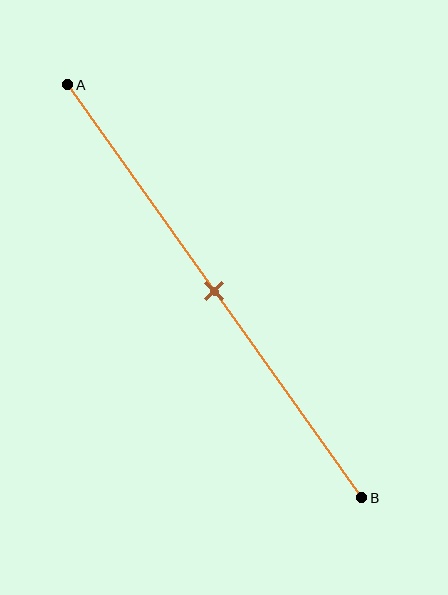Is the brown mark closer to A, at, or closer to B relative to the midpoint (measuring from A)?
The brown mark is approximately at the midpoint of segment AB.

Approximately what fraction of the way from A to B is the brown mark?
The brown mark is approximately 50% of the way from A to B.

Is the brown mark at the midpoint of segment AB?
Yes, the mark is approximately at the midpoint.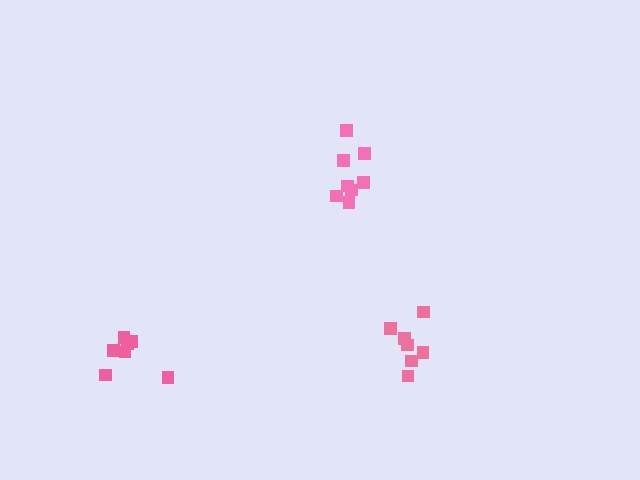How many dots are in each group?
Group 1: 7 dots, Group 2: 7 dots, Group 3: 8 dots (22 total).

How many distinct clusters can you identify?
There are 3 distinct clusters.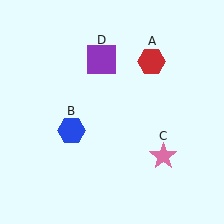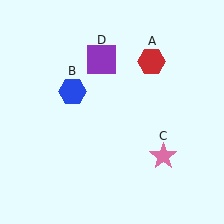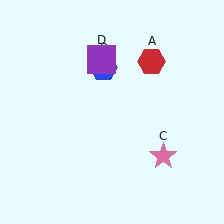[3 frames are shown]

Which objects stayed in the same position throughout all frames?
Red hexagon (object A) and pink star (object C) and purple square (object D) remained stationary.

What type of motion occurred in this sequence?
The blue hexagon (object B) rotated clockwise around the center of the scene.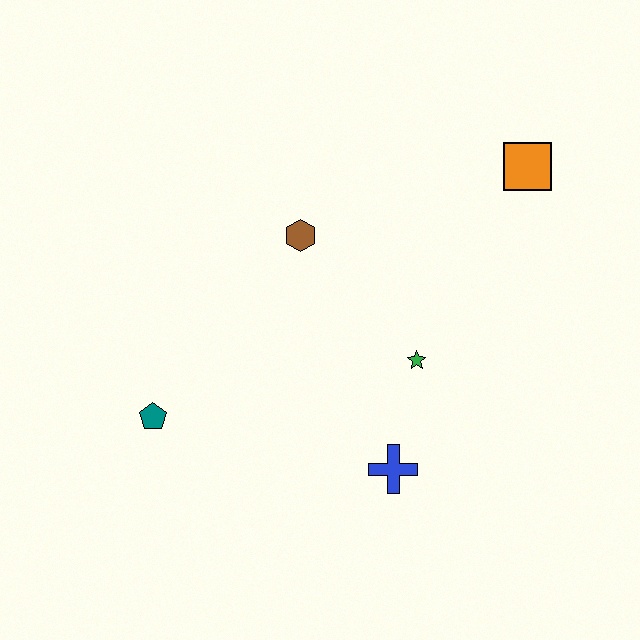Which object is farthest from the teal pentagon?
The orange square is farthest from the teal pentagon.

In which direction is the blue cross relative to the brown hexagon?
The blue cross is below the brown hexagon.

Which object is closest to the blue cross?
The green star is closest to the blue cross.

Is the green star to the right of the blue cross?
Yes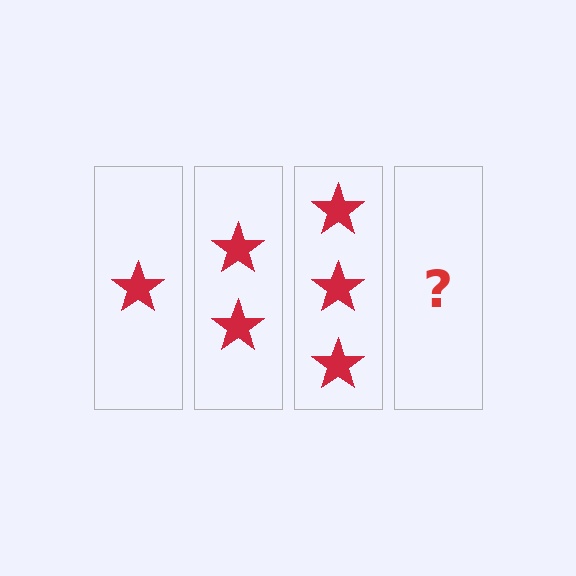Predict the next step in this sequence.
The next step is 4 stars.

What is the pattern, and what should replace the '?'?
The pattern is that each step adds one more star. The '?' should be 4 stars.